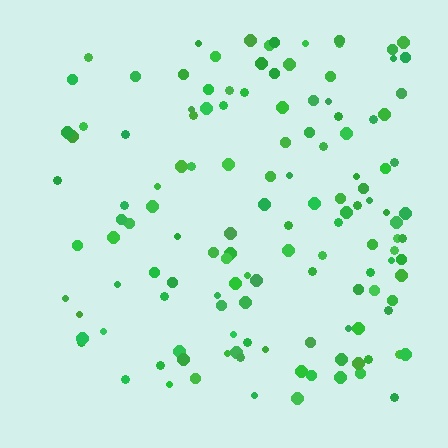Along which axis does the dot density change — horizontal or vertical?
Horizontal.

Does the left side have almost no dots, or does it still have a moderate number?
Still a moderate number, just noticeably fewer than the right.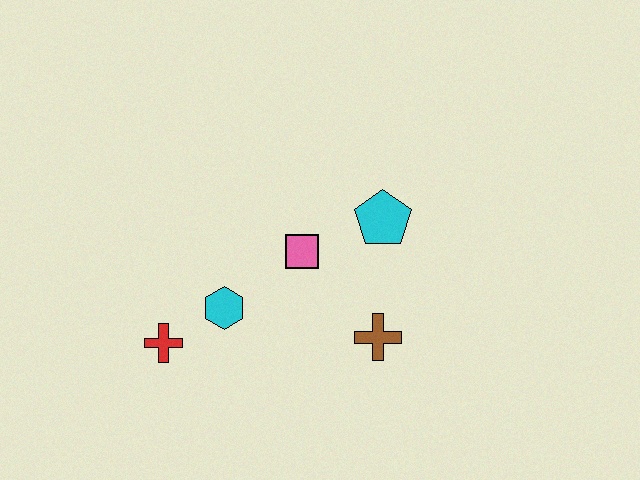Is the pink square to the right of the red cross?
Yes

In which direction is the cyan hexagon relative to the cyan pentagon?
The cyan hexagon is to the left of the cyan pentagon.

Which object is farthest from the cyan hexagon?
The cyan pentagon is farthest from the cyan hexagon.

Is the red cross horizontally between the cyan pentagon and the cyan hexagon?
No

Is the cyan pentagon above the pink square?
Yes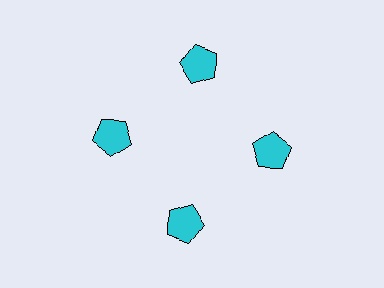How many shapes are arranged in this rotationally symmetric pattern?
There are 4 shapes, arranged in 4 groups of 1.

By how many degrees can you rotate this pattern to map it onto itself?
The pattern maps onto itself every 90 degrees of rotation.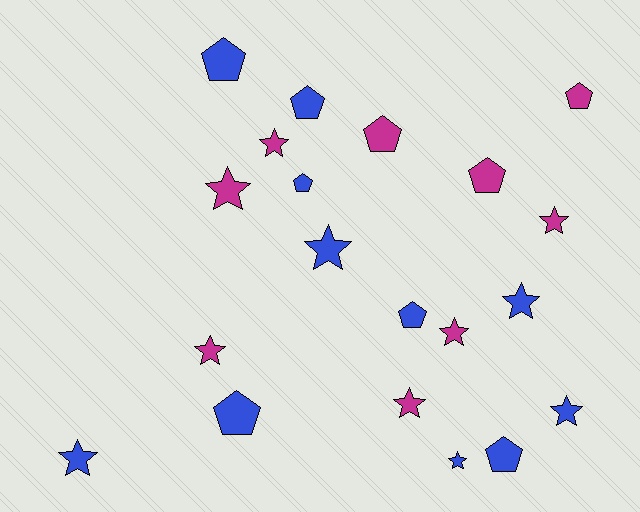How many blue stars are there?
There are 5 blue stars.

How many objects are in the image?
There are 20 objects.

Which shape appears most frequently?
Star, with 11 objects.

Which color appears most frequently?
Blue, with 11 objects.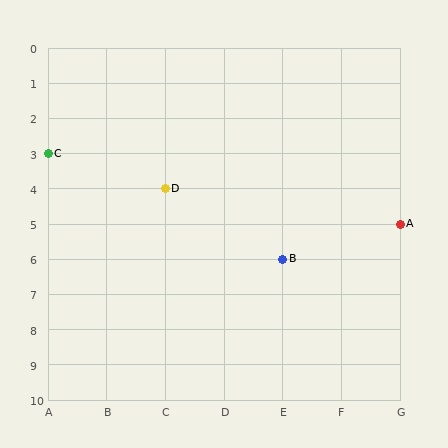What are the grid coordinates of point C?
Point C is at grid coordinates (A, 3).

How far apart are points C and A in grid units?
Points C and A are 6 columns and 2 rows apart (about 6.3 grid units diagonally).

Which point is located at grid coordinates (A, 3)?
Point C is at (A, 3).